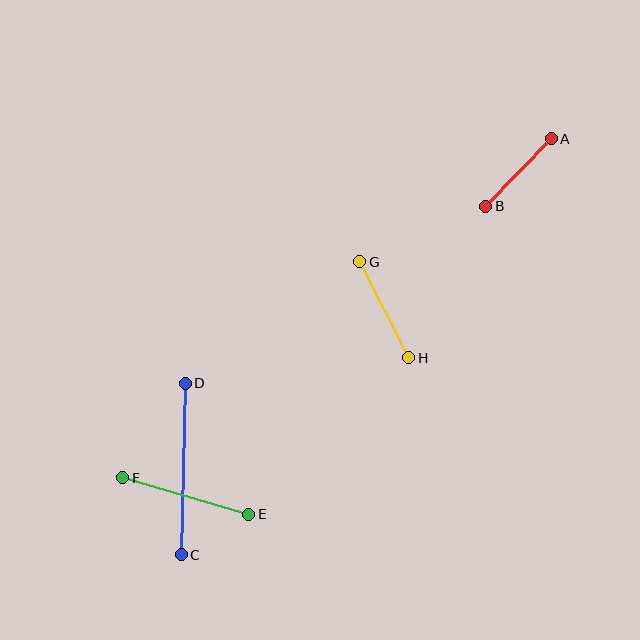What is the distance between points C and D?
The distance is approximately 171 pixels.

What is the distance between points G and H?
The distance is approximately 108 pixels.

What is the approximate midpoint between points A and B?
The midpoint is at approximately (519, 172) pixels.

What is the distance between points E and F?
The distance is approximately 131 pixels.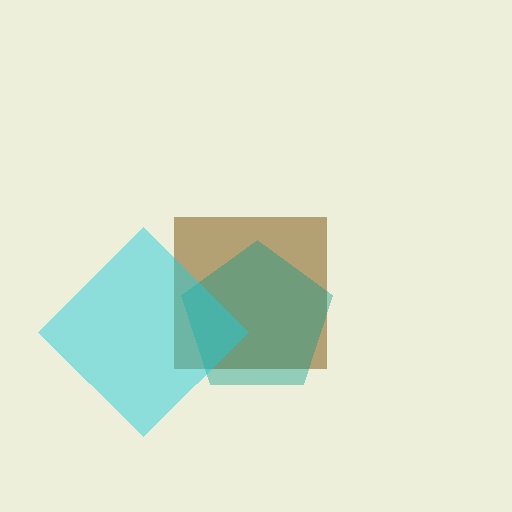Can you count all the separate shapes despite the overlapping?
Yes, there are 3 separate shapes.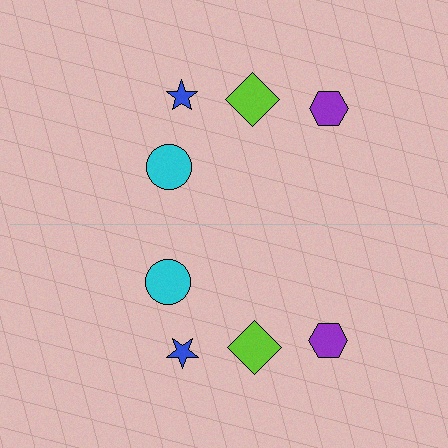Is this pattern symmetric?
Yes, this pattern has bilateral (reflection) symmetry.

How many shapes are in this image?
There are 8 shapes in this image.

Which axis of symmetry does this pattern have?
The pattern has a horizontal axis of symmetry running through the center of the image.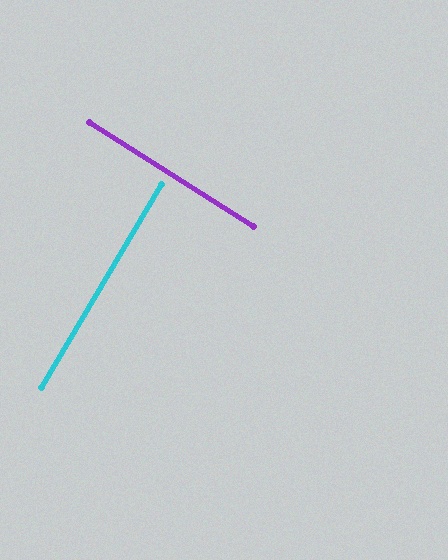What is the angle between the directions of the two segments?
Approximately 88 degrees.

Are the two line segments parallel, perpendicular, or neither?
Perpendicular — they meet at approximately 88°.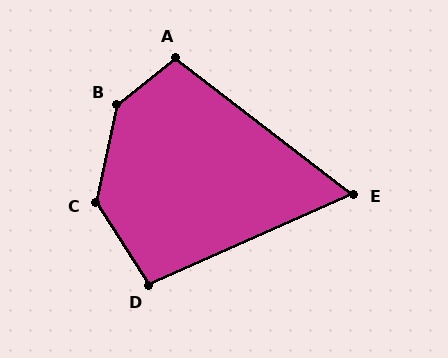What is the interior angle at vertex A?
Approximately 104 degrees (obtuse).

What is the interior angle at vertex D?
Approximately 99 degrees (obtuse).